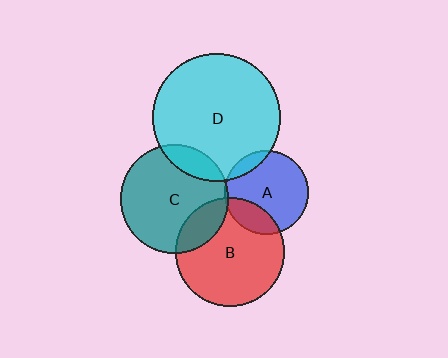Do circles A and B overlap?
Yes.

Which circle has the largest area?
Circle D (cyan).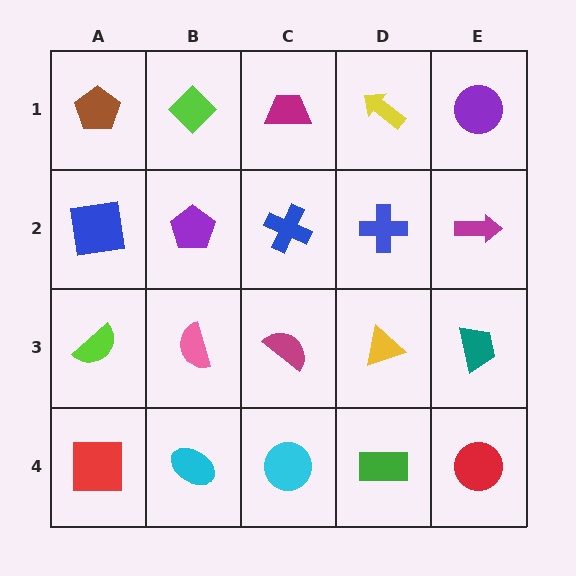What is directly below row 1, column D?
A blue cross.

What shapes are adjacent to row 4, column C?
A magenta semicircle (row 3, column C), a cyan ellipse (row 4, column B), a green rectangle (row 4, column D).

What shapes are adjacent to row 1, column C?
A blue cross (row 2, column C), a lime diamond (row 1, column B), a yellow arrow (row 1, column D).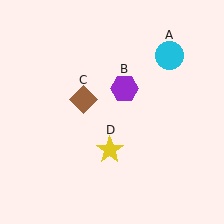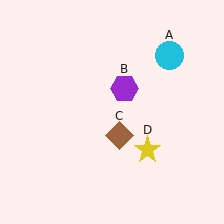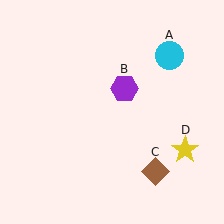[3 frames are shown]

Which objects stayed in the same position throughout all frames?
Cyan circle (object A) and purple hexagon (object B) remained stationary.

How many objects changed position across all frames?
2 objects changed position: brown diamond (object C), yellow star (object D).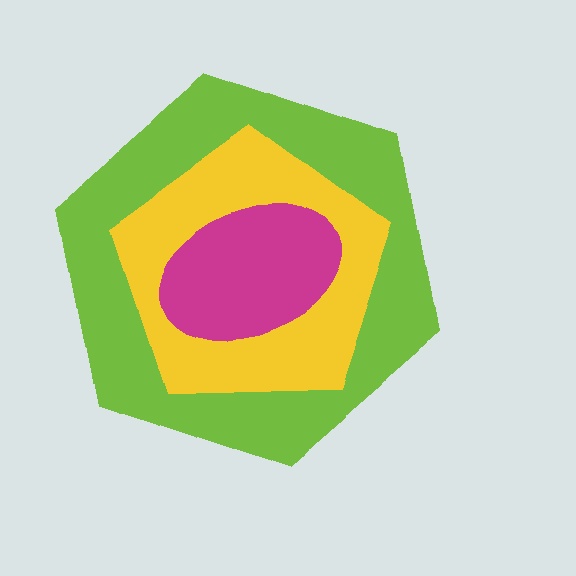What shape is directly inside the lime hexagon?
The yellow pentagon.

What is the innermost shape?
The magenta ellipse.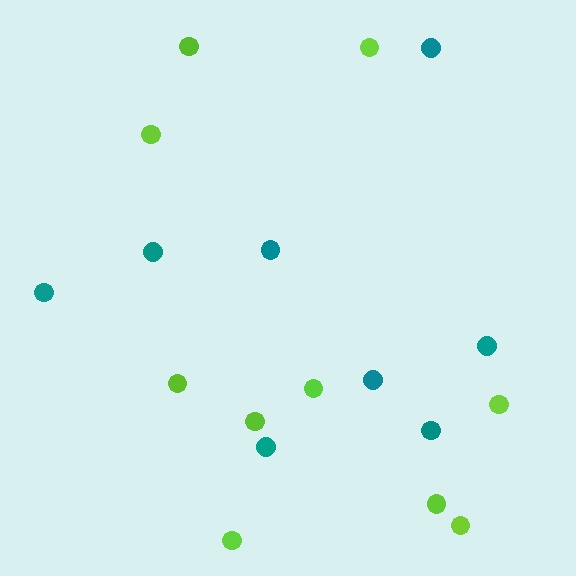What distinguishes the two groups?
There are 2 groups: one group of teal circles (8) and one group of lime circles (10).